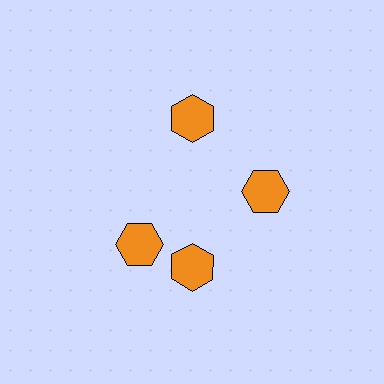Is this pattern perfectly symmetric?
No. The 4 orange hexagons are arranged in a ring, but one element near the 9 o'clock position is rotated out of alignment along the ring, breaking the 4-fold rotational symmetry.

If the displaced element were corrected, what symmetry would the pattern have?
It would have 4-fold rotational symmetry — the pattern would map onto itself every 90 degrees.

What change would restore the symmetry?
The symmetry would be restored by rotating it back into even spacing with its neighbors so that all 4 hexagons sit at equal angles and equal distance from the center.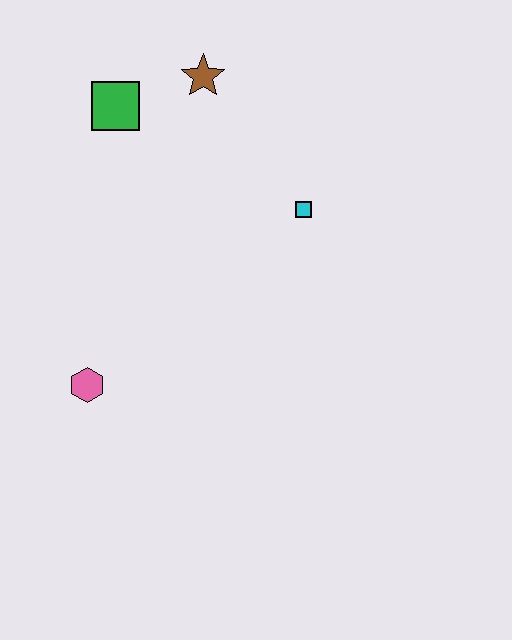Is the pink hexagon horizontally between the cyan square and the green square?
No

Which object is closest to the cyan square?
The brown star is closest to the cyan square.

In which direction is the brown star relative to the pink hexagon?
The brown star is above the pink hexagon.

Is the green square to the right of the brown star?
No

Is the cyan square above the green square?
No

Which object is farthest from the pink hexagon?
The brown star is farthest from the pink hexagon.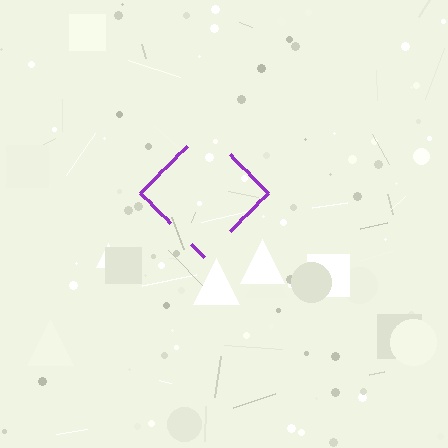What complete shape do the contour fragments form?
The contour fragments form a diamond.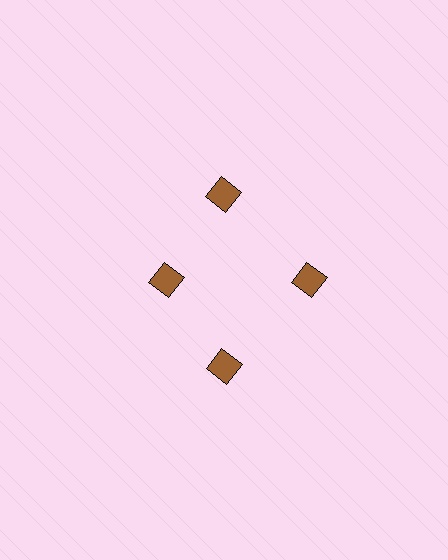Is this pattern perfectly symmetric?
No. The 4 brown squares are arranged in a ring, but one element near the 9 o'clock position is pulled inward toward the center, breaking the 4-fold rotational symmetry.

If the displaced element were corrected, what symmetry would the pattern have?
It would have 4-fold rotational symmetry — the pattern would map onto itself every 90 degrees.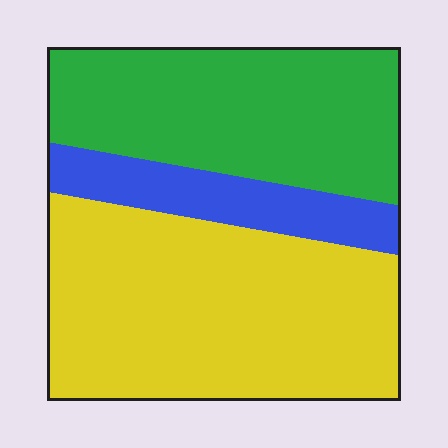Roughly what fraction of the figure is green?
Green takes up about three eighths (3/8) of the figure.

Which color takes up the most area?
Yellow, at roughly 50%.